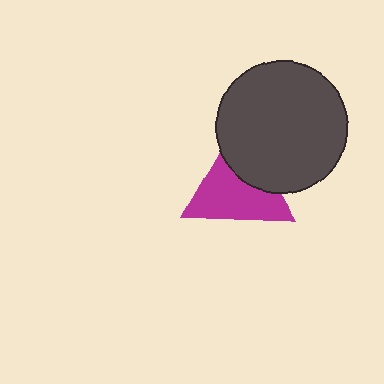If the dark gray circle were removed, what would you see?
You would see the complete magenta triangle.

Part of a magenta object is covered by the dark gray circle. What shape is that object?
It is a triangle.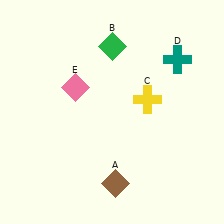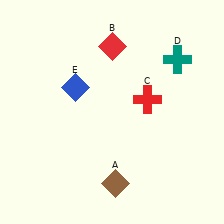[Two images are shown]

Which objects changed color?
B changed from green to red. C changed from yellow to red. E changed from pink to blue.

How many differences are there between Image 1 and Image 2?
There are 3 differences between the two images.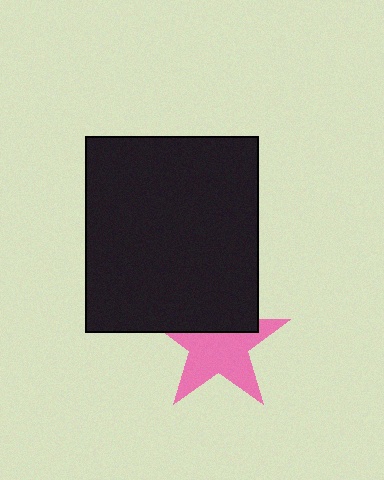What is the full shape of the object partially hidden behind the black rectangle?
The partially hidden object is a pink star.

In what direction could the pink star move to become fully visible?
The pink star could move down. That would shift it out from behind the black rectangle entirely.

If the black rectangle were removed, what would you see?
You would see the complete pink star.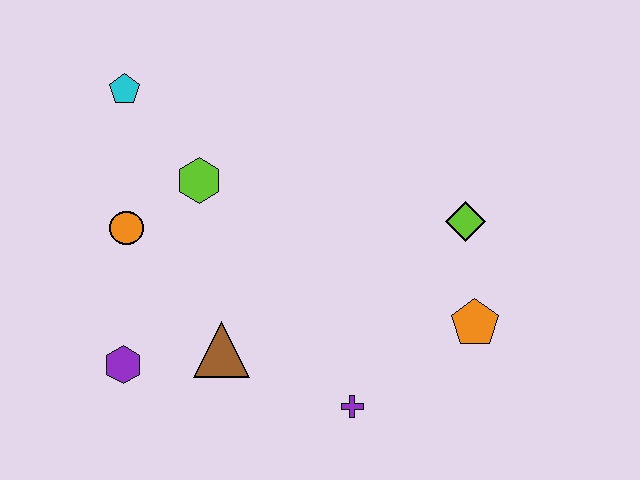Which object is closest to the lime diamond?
The orange pentagon is closest to the lime diamond.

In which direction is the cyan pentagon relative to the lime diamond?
The cyan pentagon is to the left of the lime diamond.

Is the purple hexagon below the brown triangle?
Yes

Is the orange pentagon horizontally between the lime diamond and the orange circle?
No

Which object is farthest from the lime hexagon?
The orange pentagon is farthest from the lime hexagon.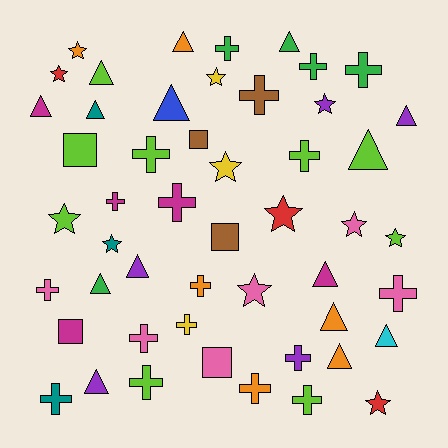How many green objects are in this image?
There are 5 green objects.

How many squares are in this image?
There are 5 squares.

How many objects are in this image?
There are 50 objects.